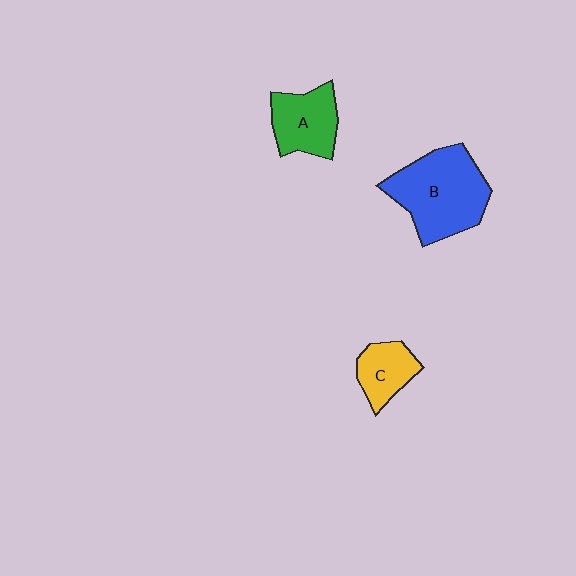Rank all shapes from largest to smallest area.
From largest to smallest: B (blue), A (green), C (yellow).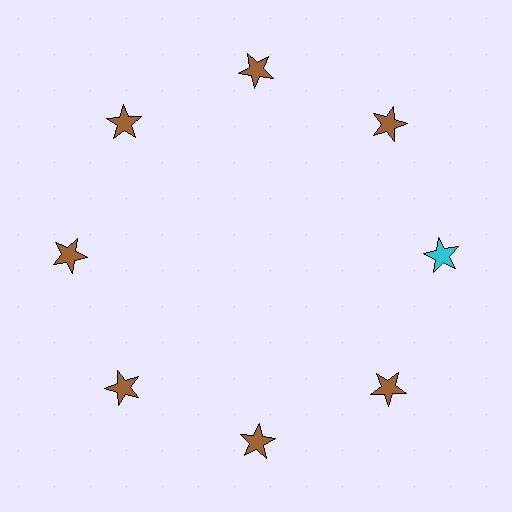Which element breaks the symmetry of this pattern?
The cyan star at roughly the 3 o'clock position breaks the symmetry. All other shapes are brown stars.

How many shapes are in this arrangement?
There are 8 shapes arranged in a ring pattern.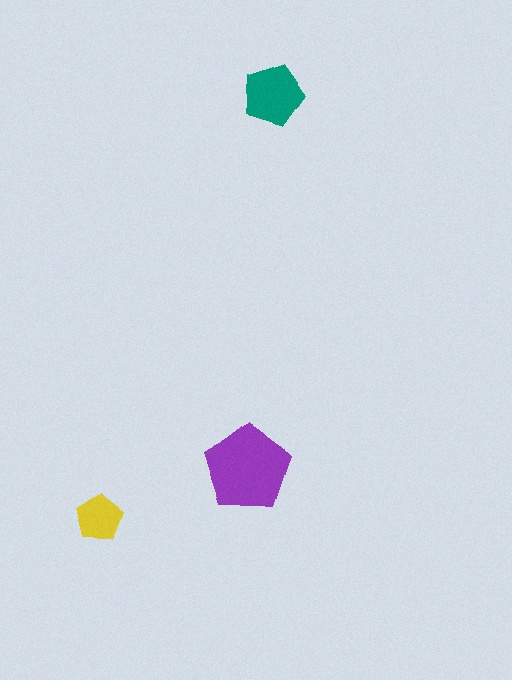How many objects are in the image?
There are 3 objects in the image.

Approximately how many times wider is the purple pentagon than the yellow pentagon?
About 2 times wider.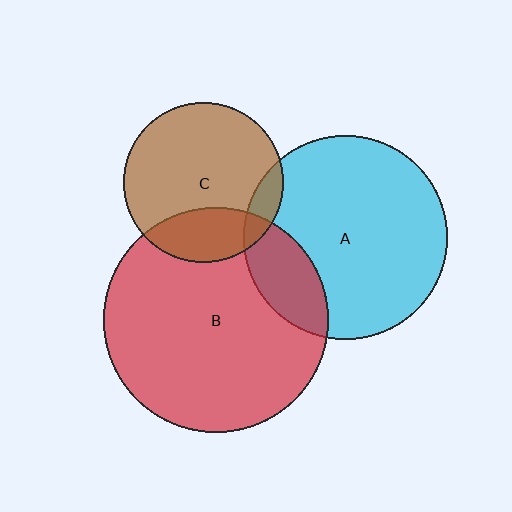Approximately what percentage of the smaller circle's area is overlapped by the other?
Approximately 25%.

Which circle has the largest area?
Circle B (red).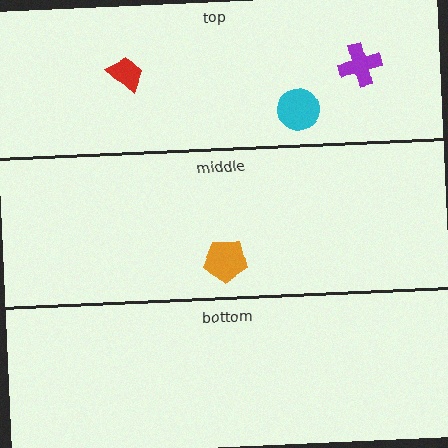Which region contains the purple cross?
The top region.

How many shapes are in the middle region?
1.